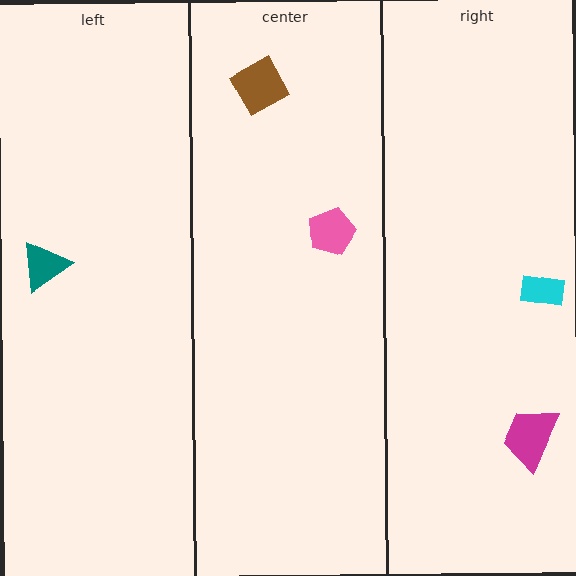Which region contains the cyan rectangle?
The right region.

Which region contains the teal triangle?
The left region.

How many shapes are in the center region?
2.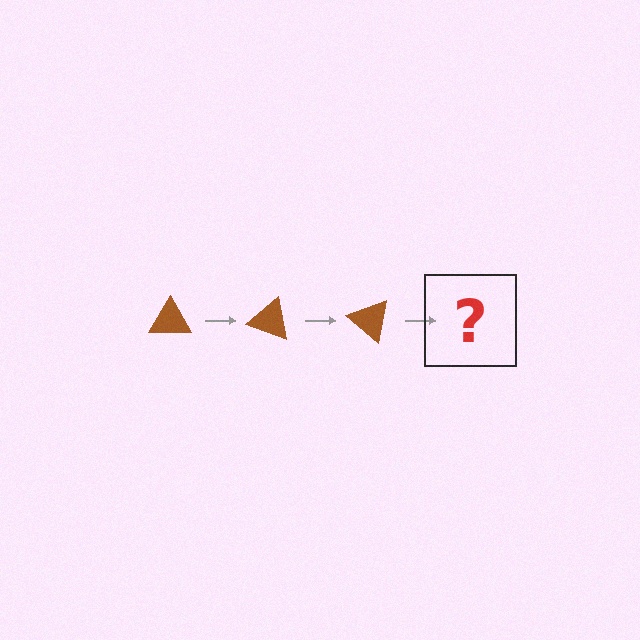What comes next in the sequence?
The next element should be a brown triangle rotated 60 degrees.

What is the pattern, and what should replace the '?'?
The pattern is that the triangle rotates 20 degrees each step. The '?' should be a brown triangle rotated 60 degrees.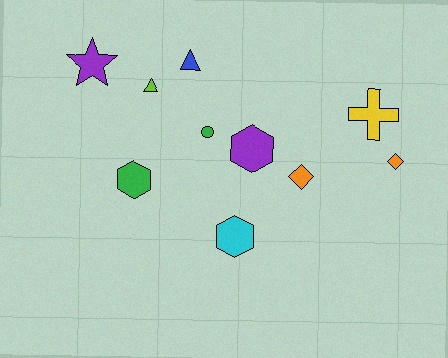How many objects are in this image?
There are 10 objects.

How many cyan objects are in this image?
There is 1 cyan object.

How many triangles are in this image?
There are 2 triangles.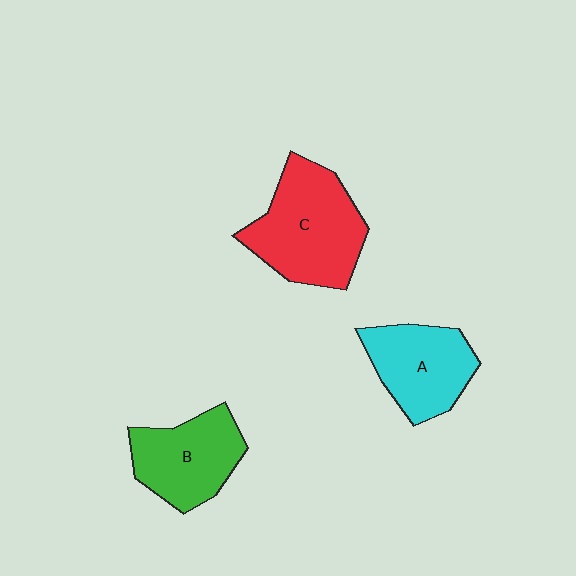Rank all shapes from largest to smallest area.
From largest to smallest: C (red), B (green), A (cyan).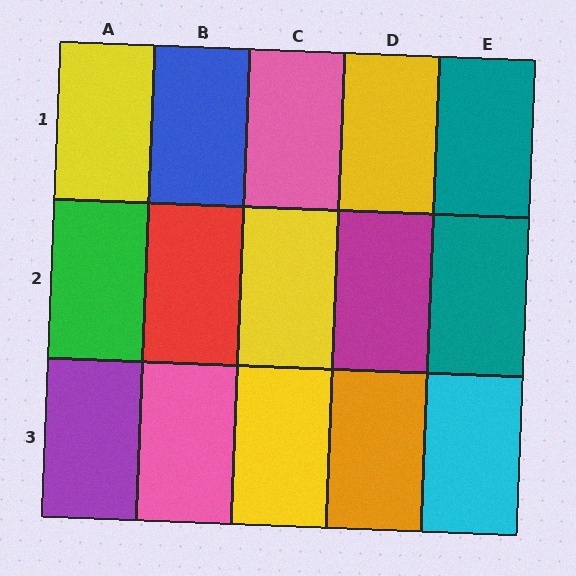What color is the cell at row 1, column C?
Pink.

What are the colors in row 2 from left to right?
Green, red, yellow, magenta, teal.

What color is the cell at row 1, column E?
Teal.